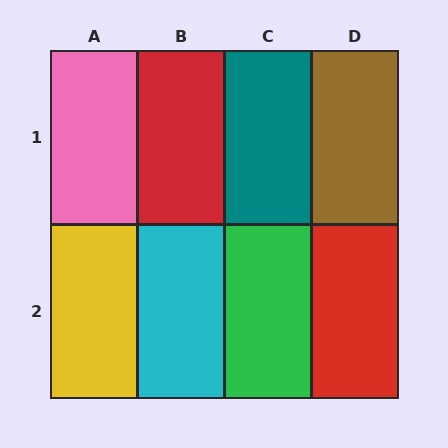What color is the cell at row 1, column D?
Brown.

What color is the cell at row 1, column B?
Red.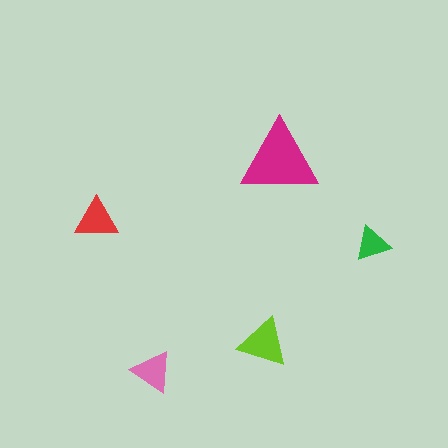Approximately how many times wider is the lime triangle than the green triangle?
About 1.5 times wider.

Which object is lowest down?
The pink triangle is bottommost.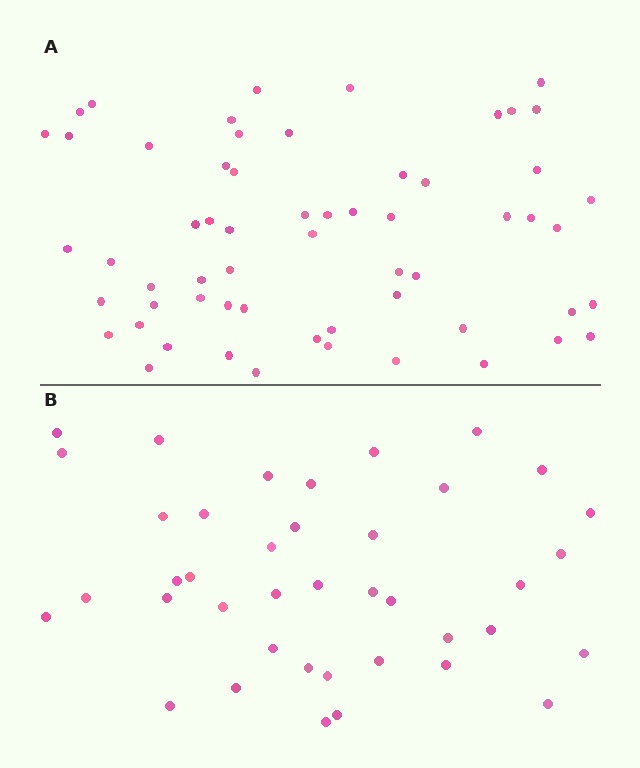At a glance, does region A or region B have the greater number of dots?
Region A (the top region) has more dots.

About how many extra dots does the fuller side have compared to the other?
Region A has approximately 20 more dots than region B.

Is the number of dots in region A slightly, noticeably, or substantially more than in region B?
Region A has substantially more. The ratio is roughly 1.5 to 1.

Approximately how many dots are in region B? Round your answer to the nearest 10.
About 40 dots.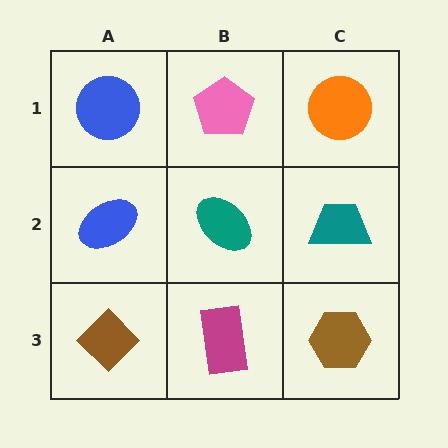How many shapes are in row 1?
3 shapes.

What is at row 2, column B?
A teal ellipse.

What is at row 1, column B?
A pink pentagon.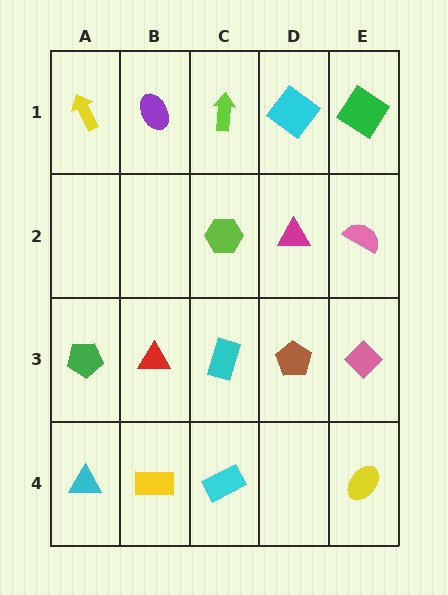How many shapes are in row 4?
4 shapes.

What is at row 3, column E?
A pink diamond.